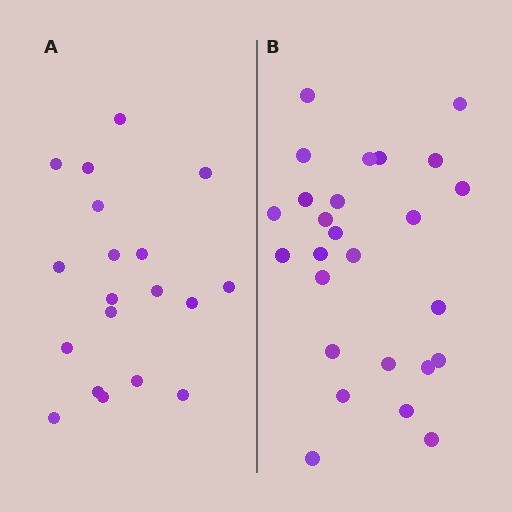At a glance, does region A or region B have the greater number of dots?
Region B (the right region) has more dots.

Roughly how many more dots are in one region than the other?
Region B has roughly 8 or so more dots than region A.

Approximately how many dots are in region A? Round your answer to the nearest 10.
About 20 dots. (The exact count is 19, which rounds to 20.)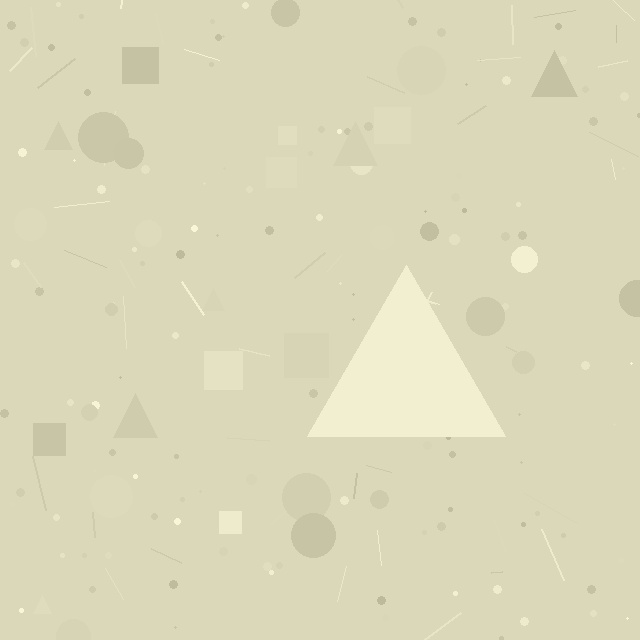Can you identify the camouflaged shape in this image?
The camouflaged shape is a triangle.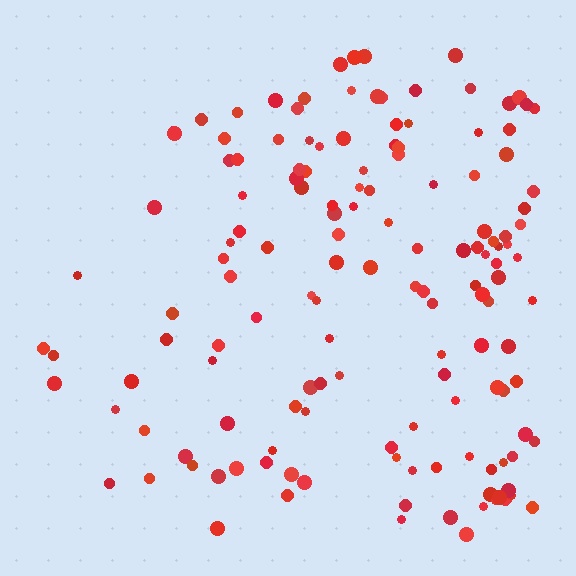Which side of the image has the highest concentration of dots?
The right.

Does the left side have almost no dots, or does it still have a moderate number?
Still a moderate number, just noticeably fewer than the right.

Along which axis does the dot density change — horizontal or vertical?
Horizontal.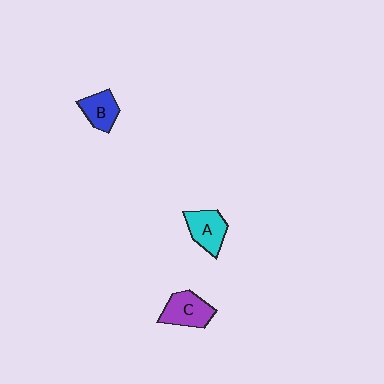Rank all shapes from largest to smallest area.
From largest to smallest: C (purple), A (cyan), B (blue).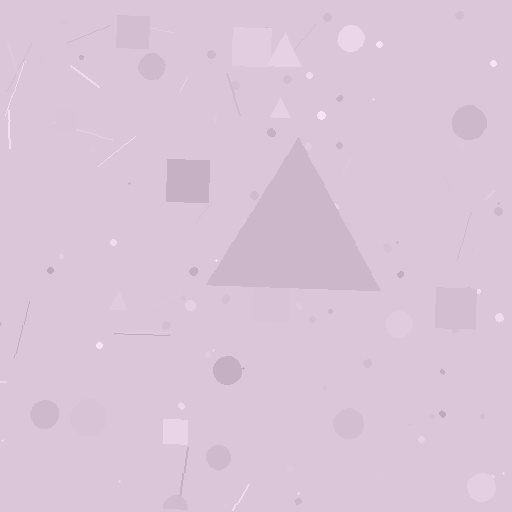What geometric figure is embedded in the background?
A triangle is embedded in the background.